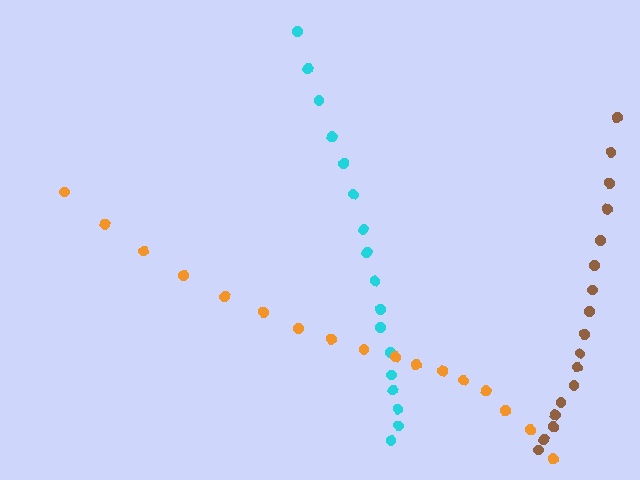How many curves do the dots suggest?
There are 3 distinct paths.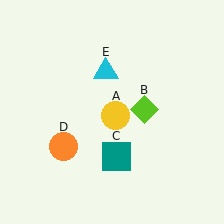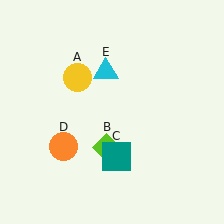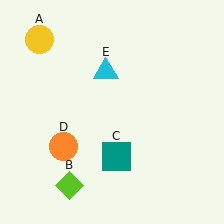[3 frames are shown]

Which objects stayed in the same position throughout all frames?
Teal square (object C) and orange circle (object D) and cyan triangle (object E) remained stationary.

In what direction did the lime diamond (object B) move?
The lime diamond (object B) moved down and to the left.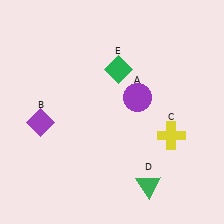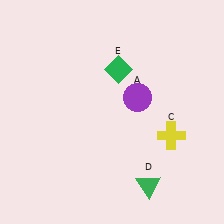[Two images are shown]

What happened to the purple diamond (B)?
The purple diamond (B) was removed in Image 2. It was in the bottom-left area of Image 1.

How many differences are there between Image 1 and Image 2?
There is 1 difference between the two images.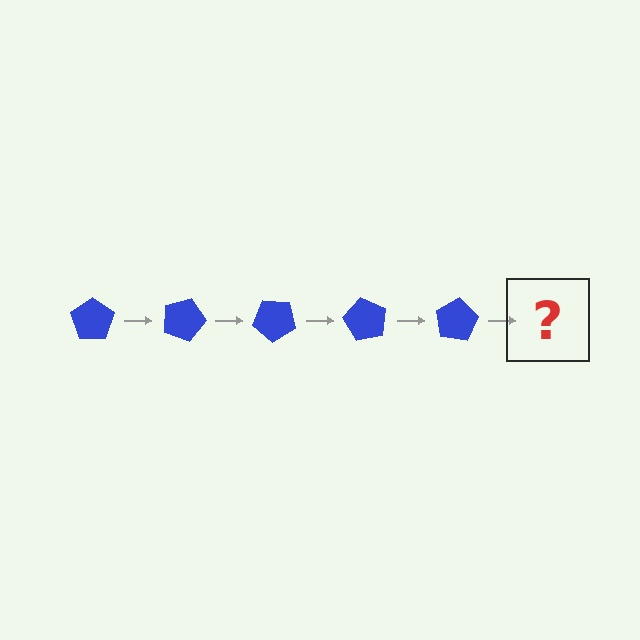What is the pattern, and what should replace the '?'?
The pattern is that the pentagon rotates 20 degrees each step. The '?' should be a blue pentagon rotated 100 degrees.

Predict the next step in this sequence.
The next step is a blue pentagon rotated 100 degrees.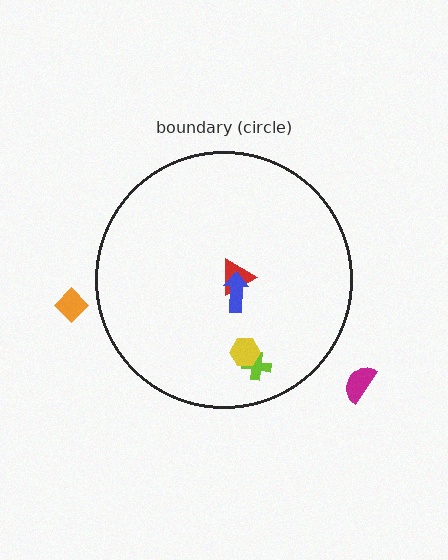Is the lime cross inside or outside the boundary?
Inside.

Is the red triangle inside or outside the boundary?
Inside.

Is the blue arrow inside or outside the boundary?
Inside.